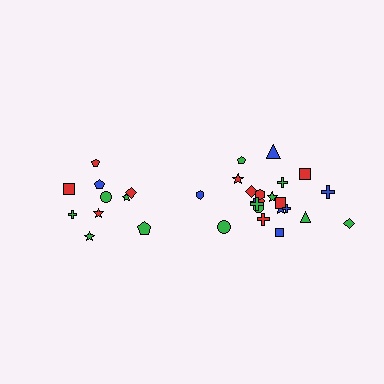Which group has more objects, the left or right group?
The right group.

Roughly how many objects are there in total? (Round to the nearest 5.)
Roughly 30 objects in total.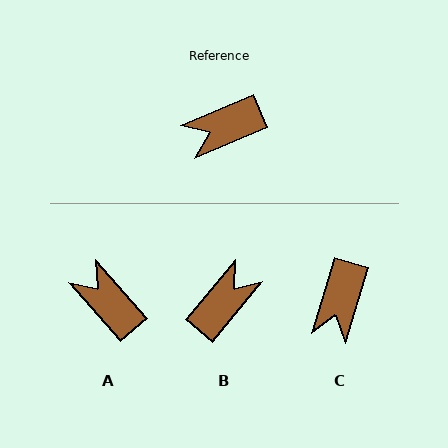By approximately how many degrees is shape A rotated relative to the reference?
Approximately 72 degrees clockwise.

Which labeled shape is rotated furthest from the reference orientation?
B, about 153 degrees away.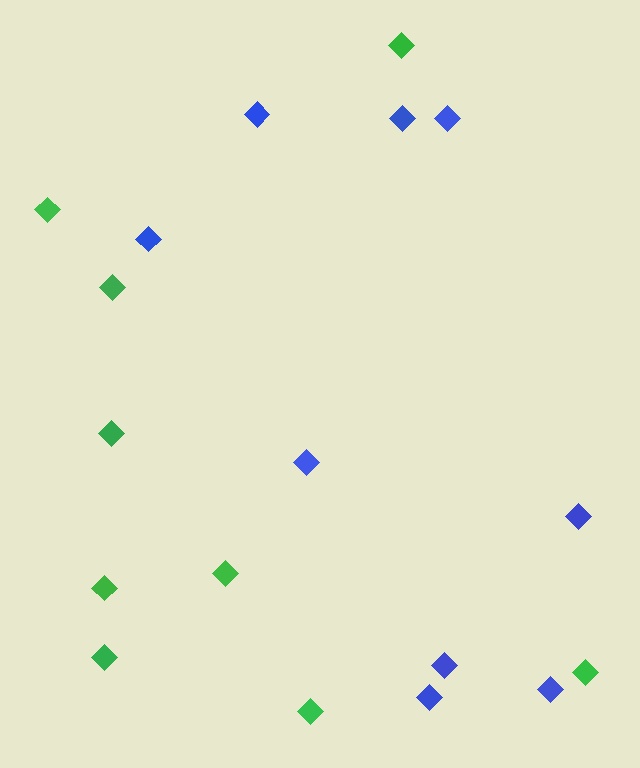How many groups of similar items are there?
There are 2 groups: one group of green diamonds (9) and one group of blue diamonds (9).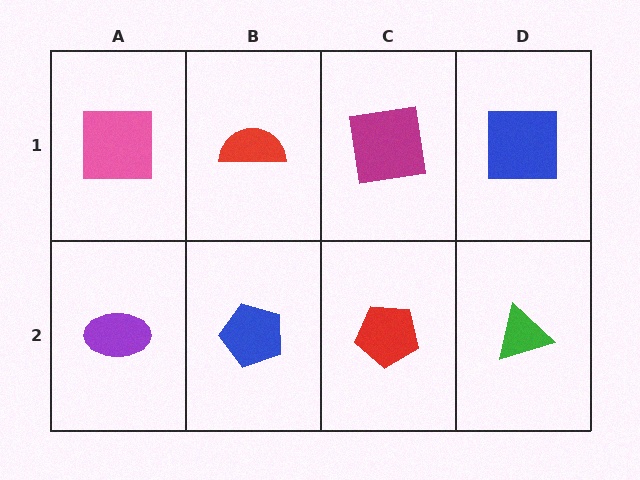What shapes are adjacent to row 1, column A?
A purple ellipse (row 2, column A), a red semicircle (row 1, column B).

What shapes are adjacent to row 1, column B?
A blue pentagon (row 2, column B), a pink square (row 1, column A), a magenta square (row 1, column C).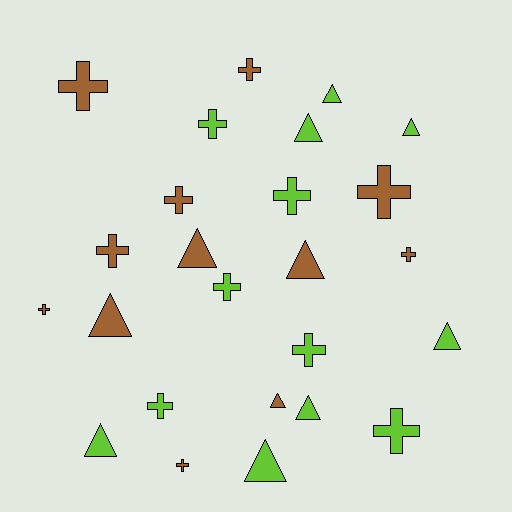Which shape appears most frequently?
Cross, with 14 objects.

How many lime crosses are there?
There are 6 lime crosses.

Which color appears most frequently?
Lime, with 13 objects.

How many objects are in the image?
There are 25 objects.